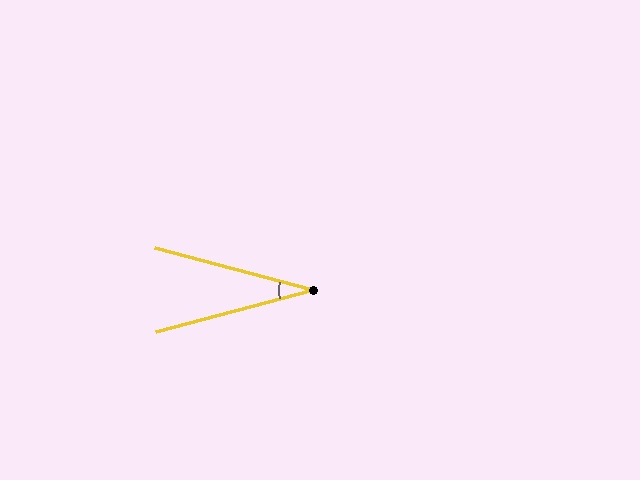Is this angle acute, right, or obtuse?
It is acute.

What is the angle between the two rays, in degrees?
Approximately 30 degrees.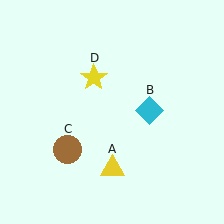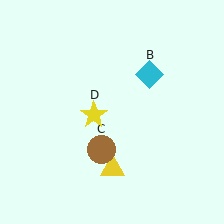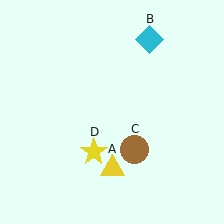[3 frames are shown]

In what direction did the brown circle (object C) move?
The brown circle (object C) moved right.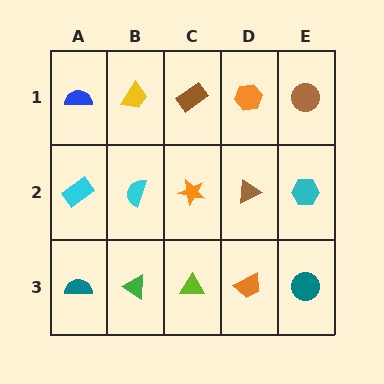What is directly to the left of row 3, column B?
A teal semicircle.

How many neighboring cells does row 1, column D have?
3.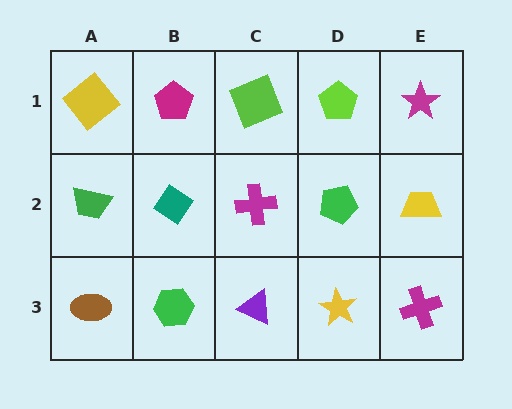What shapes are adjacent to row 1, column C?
A magenta cross (row 2, column C), a magenta pentagon (row 1, column B), a lime pentagon (row 1, column D).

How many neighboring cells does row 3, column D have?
3.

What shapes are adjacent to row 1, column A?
A green trapezoid (row 2, column A), a magenta pentagon (row 1, column B).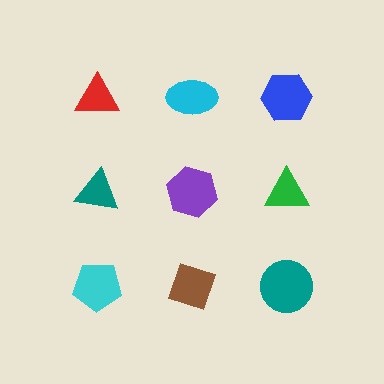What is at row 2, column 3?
A green triangle.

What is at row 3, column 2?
A brown diamond.